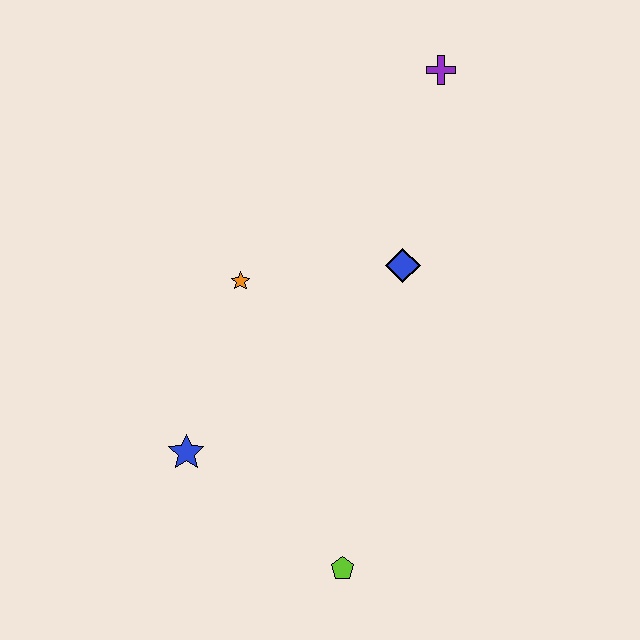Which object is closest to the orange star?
The blue diamond is closest to the orange star.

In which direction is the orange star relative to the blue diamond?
The orange star is to the left of the blue diamond.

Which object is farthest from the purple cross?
The lime pentagon is farthest from the purple cross.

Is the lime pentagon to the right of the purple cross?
No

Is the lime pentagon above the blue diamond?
No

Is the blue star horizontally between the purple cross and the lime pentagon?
No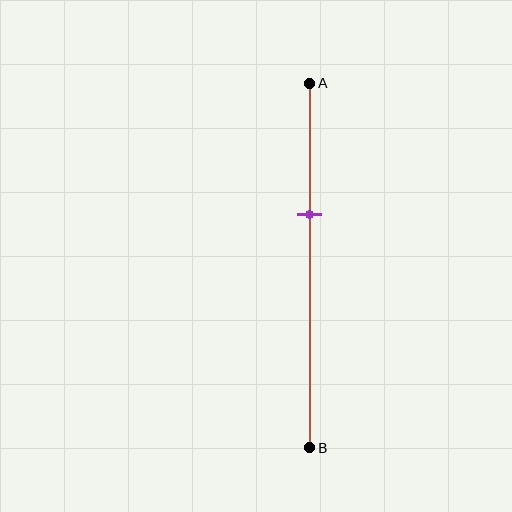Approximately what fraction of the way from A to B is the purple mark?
The purple mark is approximately 35% of the way from A to B.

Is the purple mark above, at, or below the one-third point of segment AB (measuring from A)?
The purple mark is approximately at the one-third point of segment AB.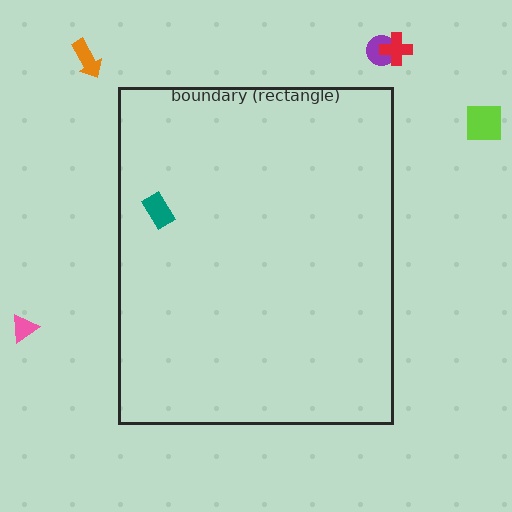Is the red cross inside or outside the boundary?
Outside.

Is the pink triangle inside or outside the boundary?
Outside.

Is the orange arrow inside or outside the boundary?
Outside.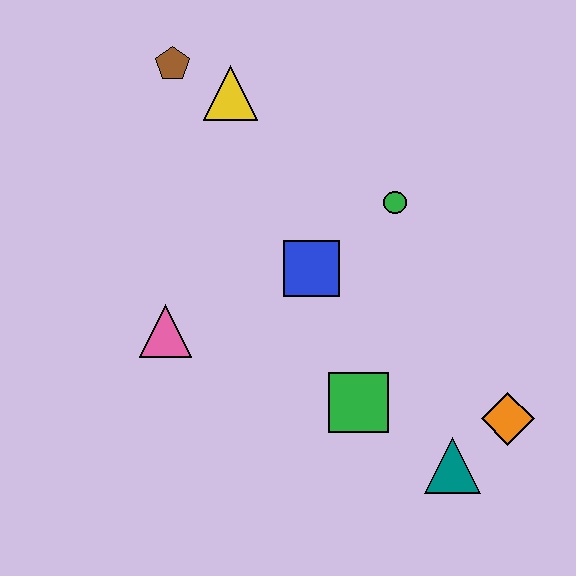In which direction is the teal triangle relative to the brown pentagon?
The teal triangle is below the brown pentagon.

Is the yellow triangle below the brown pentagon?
Yes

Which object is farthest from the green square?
The brown pentagon is farthest from the green square.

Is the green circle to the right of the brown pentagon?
Yes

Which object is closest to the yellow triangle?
The brown pentagon is closest to the yellow triangle.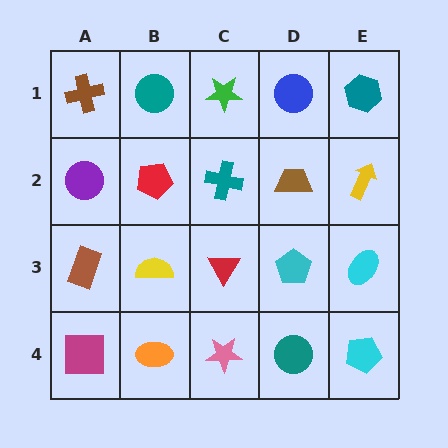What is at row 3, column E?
A cyan ellipse.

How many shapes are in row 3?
5 shapes.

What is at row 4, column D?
A teal circle.